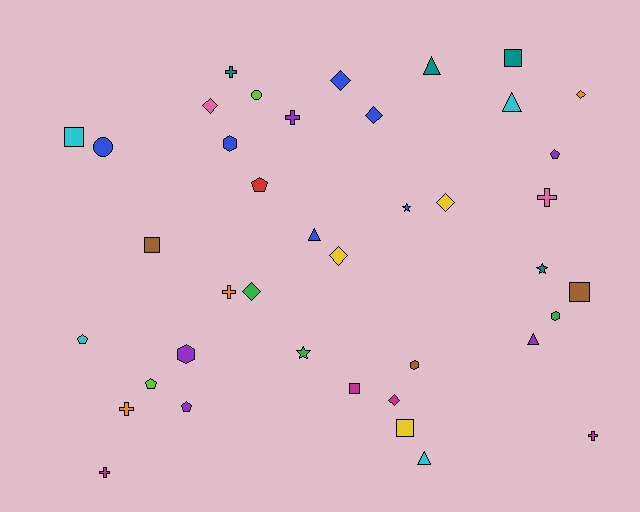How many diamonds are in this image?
There are 8 diamonds.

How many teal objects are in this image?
There are 4 teal objects.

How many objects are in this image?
There are 40 objects.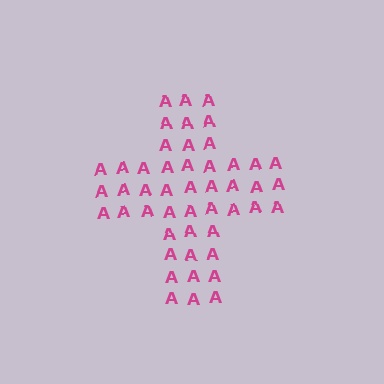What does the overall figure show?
The overall figure shows a cross.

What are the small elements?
The small elements are letter A's.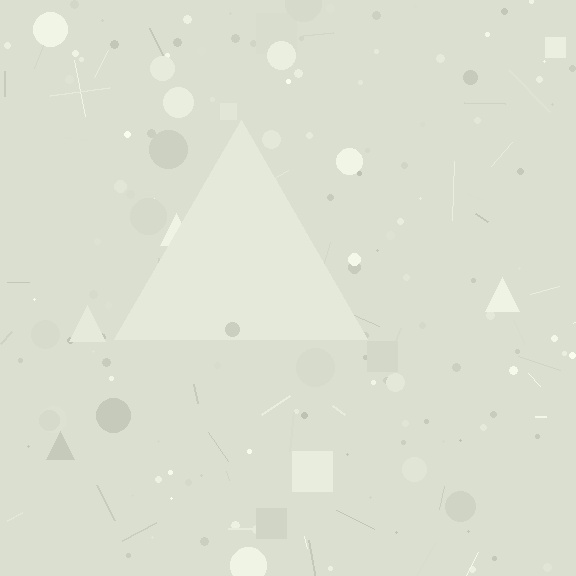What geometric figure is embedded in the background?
A triangle is embedded in the background.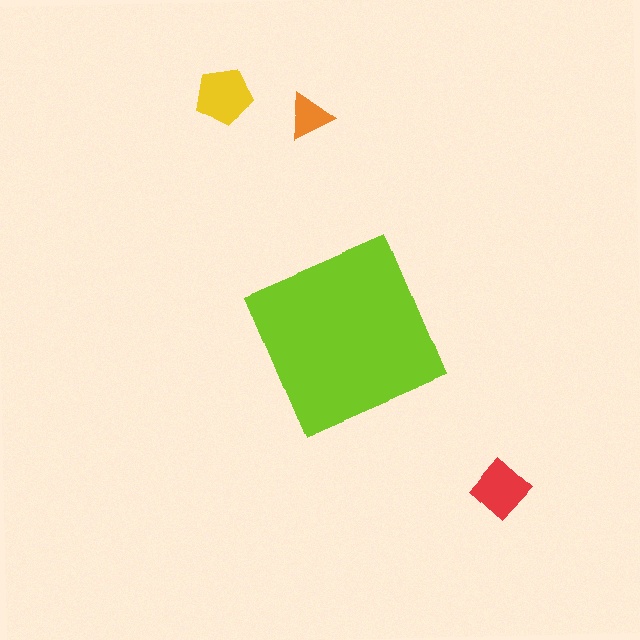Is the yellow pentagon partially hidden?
No, the yellow pentagon is fully visible.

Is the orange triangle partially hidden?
No, the orange triangle is fully visible.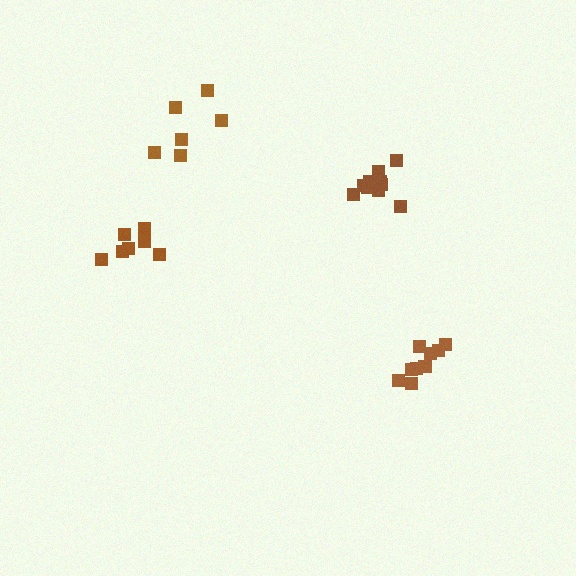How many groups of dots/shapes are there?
There are 4 groups.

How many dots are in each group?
Group 1: 10 dots, Group 2: 9 dots, Group 3: 6 dots, Group 4: 7 dots (32 total).